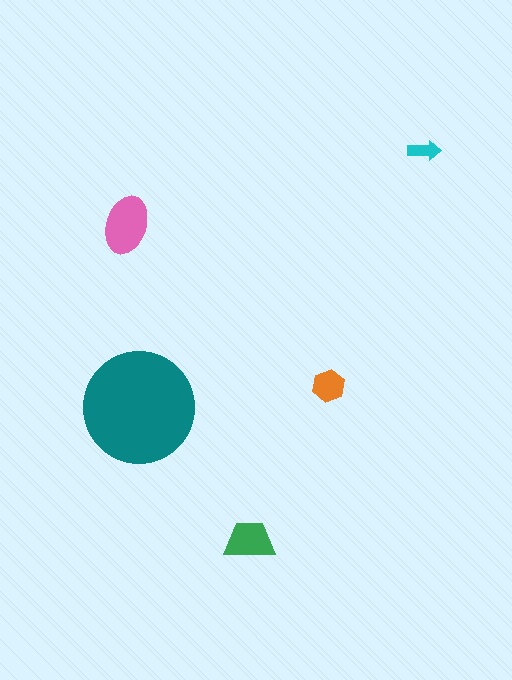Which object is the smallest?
The cyan arrow.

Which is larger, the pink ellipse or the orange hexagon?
The pink ellipse.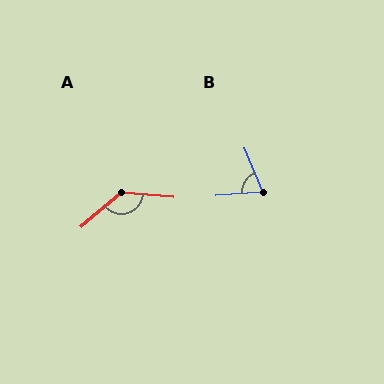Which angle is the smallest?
B, at approximately 72 degrees.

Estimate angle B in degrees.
Approximately 72 degrees.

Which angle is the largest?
A, at approximately 135 degrees.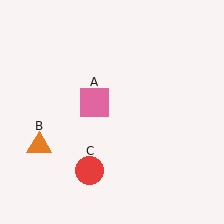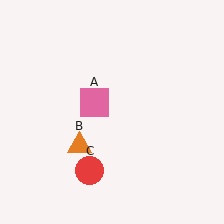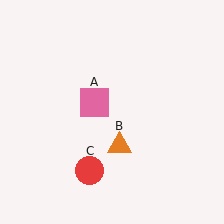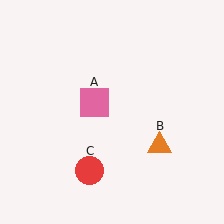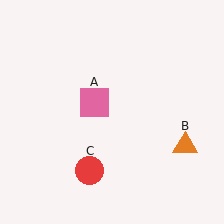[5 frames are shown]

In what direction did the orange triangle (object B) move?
The orange triangle (object B) moved right.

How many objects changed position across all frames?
1 object changed position: orange triangle (object B).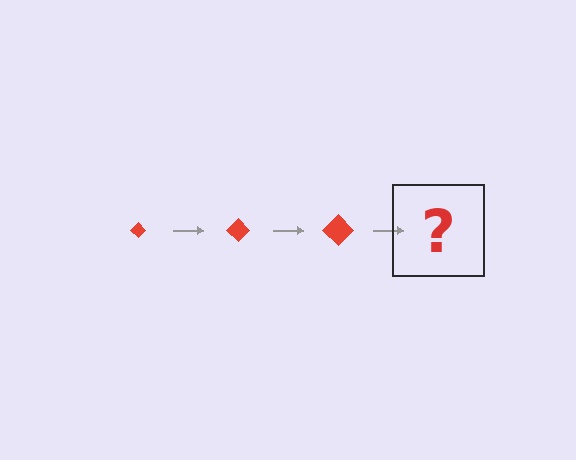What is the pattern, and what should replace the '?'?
The pattern is that the diamond gets progressively larger each step. The '?' should be a red diamond, larger than the previous one.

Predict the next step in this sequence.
The next step is a red diamond, larger than the previous one.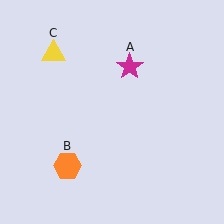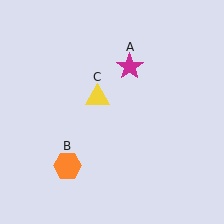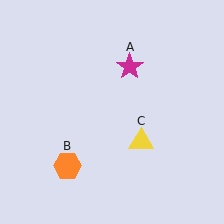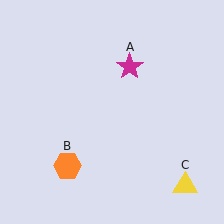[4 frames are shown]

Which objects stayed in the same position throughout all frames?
Magenta star (object A) and orange hexagon (object B) remained stationary.